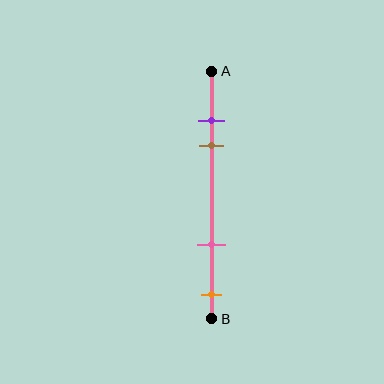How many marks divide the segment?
There are 4 marks dividing the segment.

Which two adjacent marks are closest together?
The purple and brown marks are the closest adjacent pair.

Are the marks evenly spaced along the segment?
No, the marks are not evenly spaced.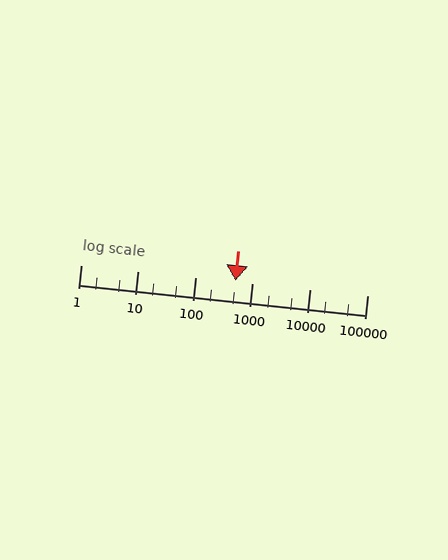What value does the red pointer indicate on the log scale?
The pointer indicates approximately 500.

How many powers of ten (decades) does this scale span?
The scale spans 5 decades, from 1 to 100000.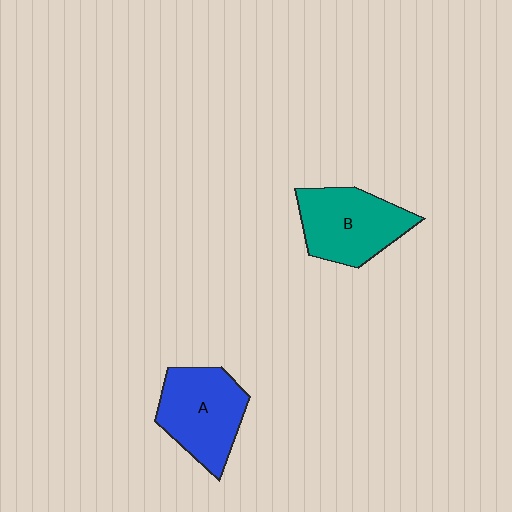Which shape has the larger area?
Shape A (blue).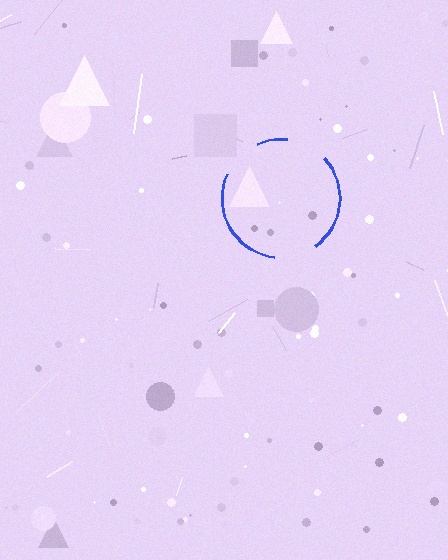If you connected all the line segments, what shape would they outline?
They would outline a circle.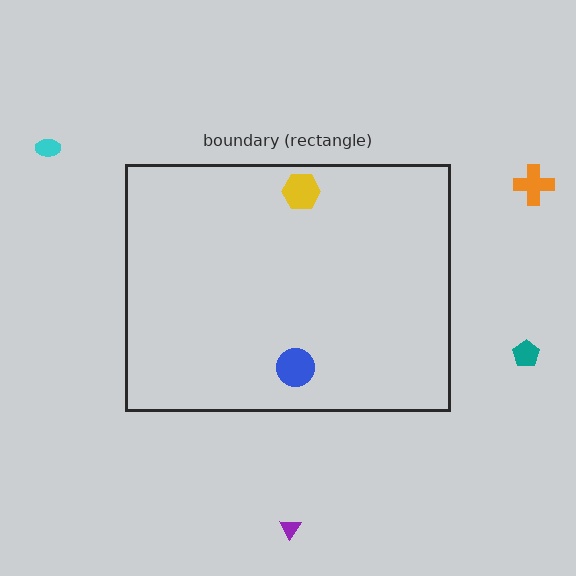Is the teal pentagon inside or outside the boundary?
Outside.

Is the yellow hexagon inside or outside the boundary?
Inside.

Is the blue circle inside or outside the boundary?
Inside.